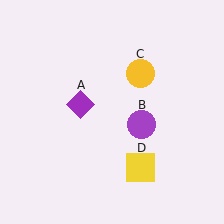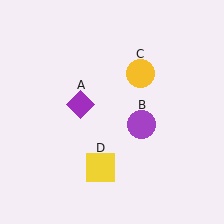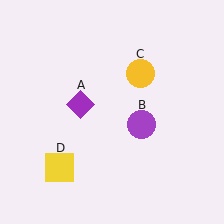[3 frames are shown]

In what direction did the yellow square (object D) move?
The yellow square (object D) moved left.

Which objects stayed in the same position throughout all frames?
Purple diamond (object A) and purple circle (object B) and yellow circle (object C) remained stationary.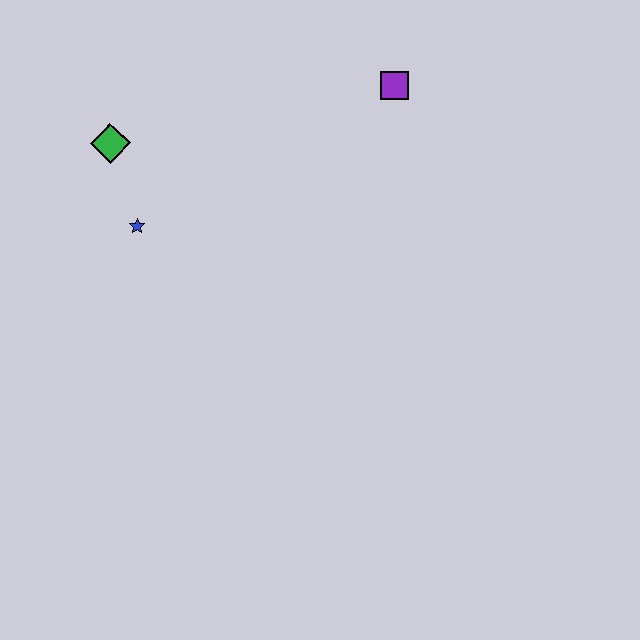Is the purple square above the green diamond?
Yes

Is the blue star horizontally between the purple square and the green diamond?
Yes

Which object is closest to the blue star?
The green diamond is closest to the blue star.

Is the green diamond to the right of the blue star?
No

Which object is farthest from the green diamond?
The purple square is farthest from the green diamond.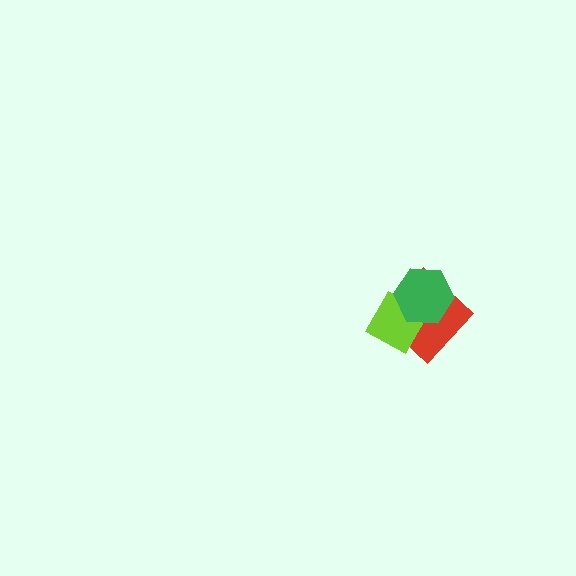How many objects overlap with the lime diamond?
2 objects overlap with the lime diamond.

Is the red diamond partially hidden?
Yes, it is partially covered by another shape.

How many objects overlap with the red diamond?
2 objects overlap with the red diamond.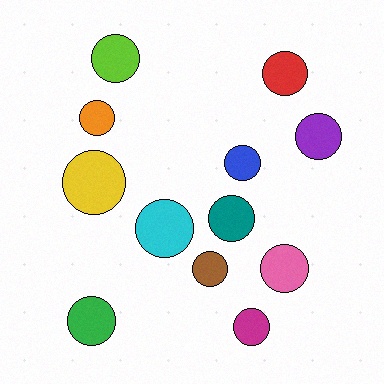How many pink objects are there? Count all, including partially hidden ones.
There is 1 pink object.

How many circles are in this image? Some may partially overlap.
There are 12 circles.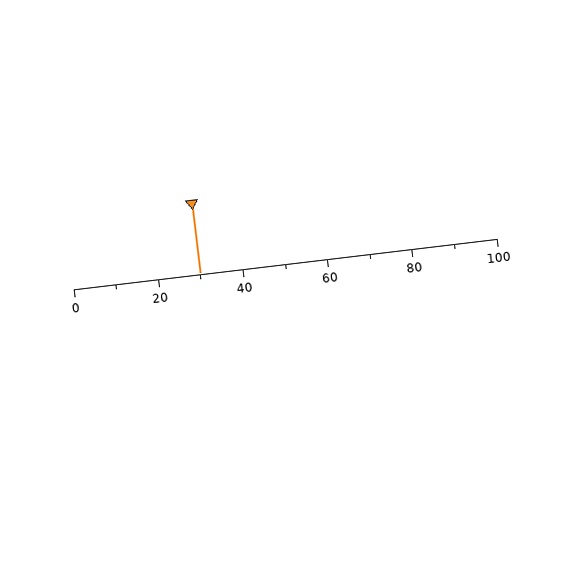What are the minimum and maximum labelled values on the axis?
The axis runs from 0 to 100.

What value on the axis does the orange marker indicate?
The marker indicates approximately 30.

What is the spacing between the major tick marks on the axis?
The major ticks are spaced 20 apart.